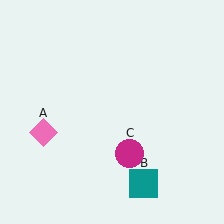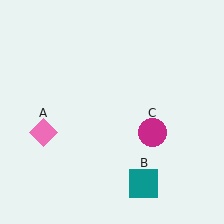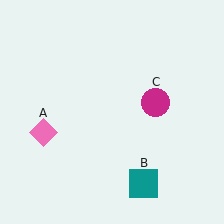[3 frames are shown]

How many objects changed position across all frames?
1 object changed position: magenta circle (object C).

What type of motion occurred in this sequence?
The magenta circle (object C) rotated counterclockwise around the center of the scene.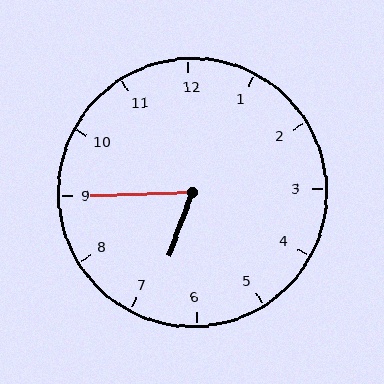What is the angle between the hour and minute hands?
Approximately 68 degrees.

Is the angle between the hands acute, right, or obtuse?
It is acute.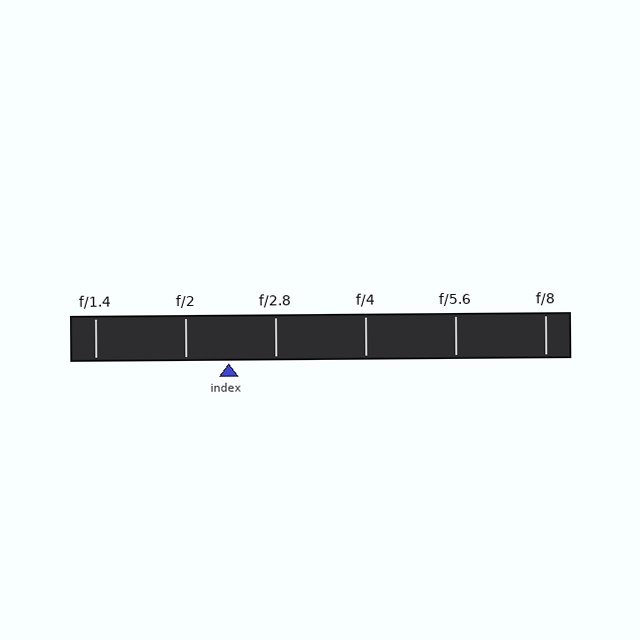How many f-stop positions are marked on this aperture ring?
There are 6 f-stop positions marked.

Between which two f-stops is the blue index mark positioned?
The index mark is between f/2 and f/2.8.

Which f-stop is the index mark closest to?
The index mark is closest to f/2.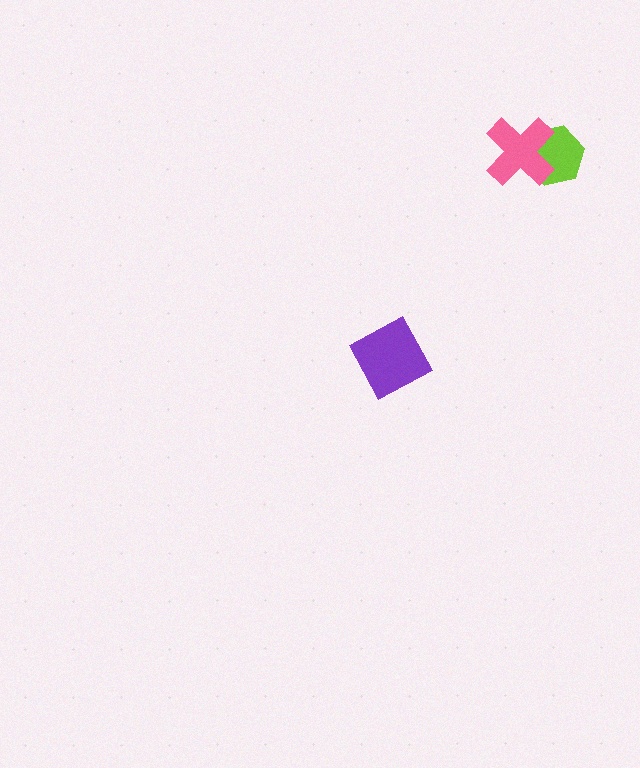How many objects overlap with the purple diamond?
0 objects overlap with the purple diamond.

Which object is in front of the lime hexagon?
The pink cross is in front of the lime hexagon.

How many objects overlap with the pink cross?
1 object overlaps with the pink cross.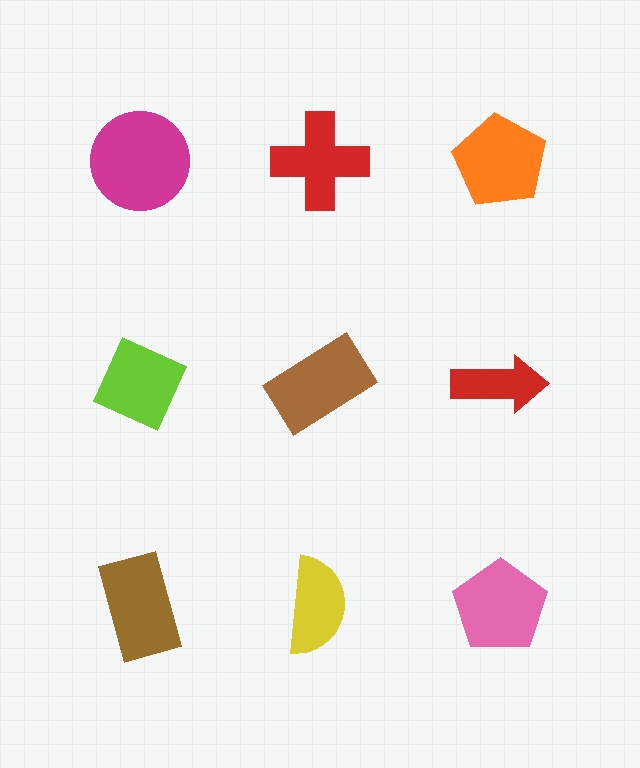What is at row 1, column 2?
A red cross.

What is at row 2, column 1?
A lime diamond.